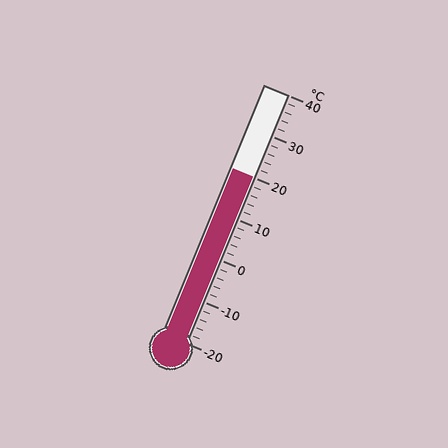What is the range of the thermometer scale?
The thermometer scale ranges from -20°C to 40°C.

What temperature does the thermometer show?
The thermometer shows approximately 20°C.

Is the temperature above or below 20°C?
The temperature is at 20°C.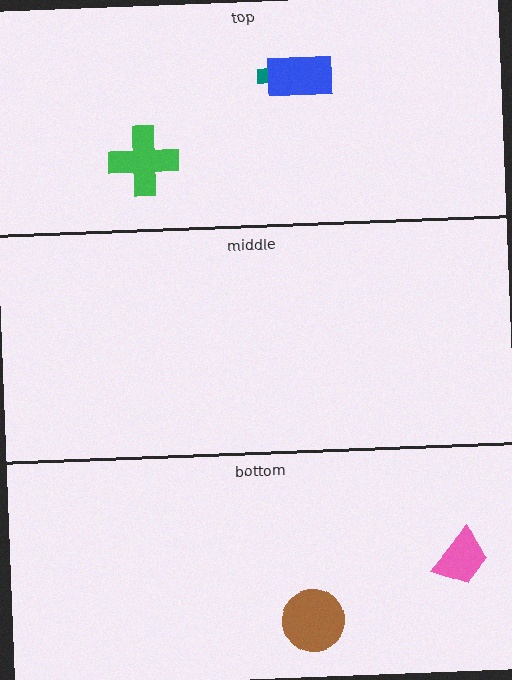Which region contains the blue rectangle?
The top region.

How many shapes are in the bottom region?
2.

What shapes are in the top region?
The green cross, the teal arrow, the blue rectangle.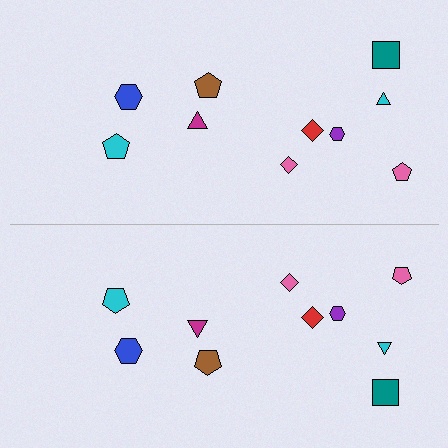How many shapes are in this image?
There are 20 shapes in this image.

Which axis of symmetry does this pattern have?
The pattern has a horizontal axis of symmetry running through the center of the image.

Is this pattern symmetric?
Yes, this pattern has bilateral (reflection) symmetry.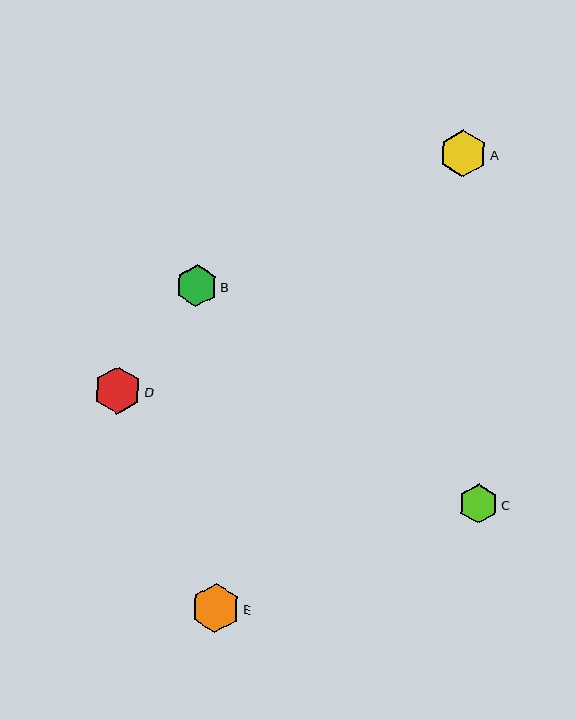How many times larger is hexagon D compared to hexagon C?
Hexagon D is approximately 1.2 times the size of hexagon C.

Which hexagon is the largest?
Hexagon E is the largest with a size of approximately 49 pixels.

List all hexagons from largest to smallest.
From largest to smallest: E, A, D, B, C.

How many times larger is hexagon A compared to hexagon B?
Hexagon A is approximately 1.1 times the size of hexagon B.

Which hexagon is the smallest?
Hexagon C is the smallest with a size of approximately 39 pixels.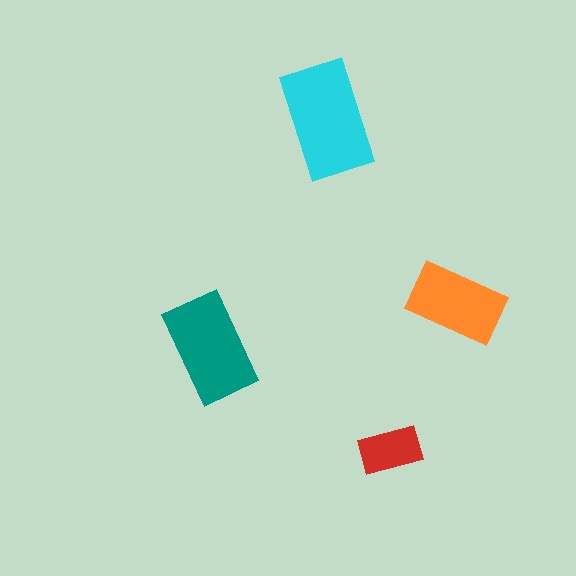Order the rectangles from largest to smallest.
the cyan one, the teal one, the orange one, the red one.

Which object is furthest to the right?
The orange rectangle is rightmost.